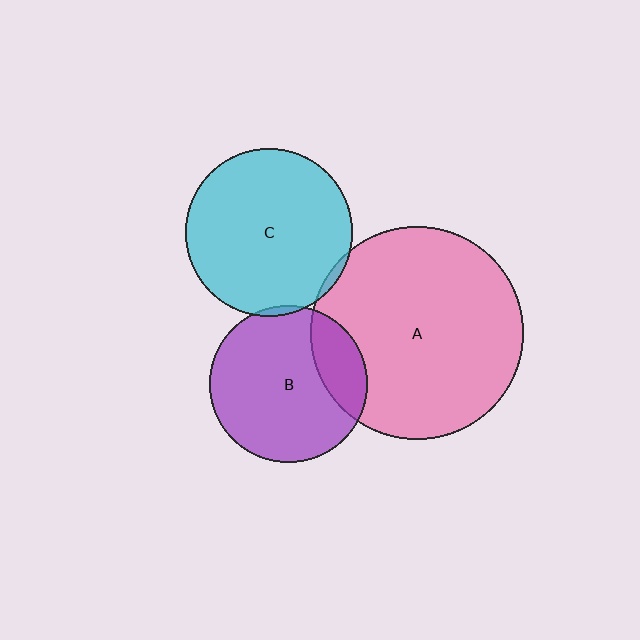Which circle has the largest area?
Circle A (pink).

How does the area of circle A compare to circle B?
Approximately 1.8 times.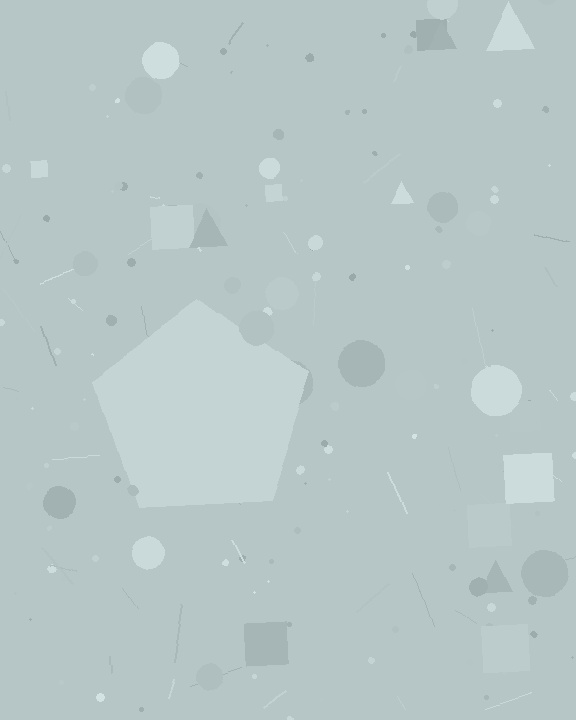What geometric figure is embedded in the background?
A pentagon is embedded in the background.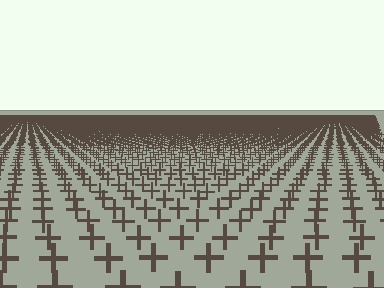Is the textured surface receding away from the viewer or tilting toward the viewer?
The surface is receding away from the viewer. Texture elements get smaller and denser toward the top.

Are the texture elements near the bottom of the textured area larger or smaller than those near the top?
Larger. Near the bottom, elements are closer to the viewer and appear at a bigger on-screen size.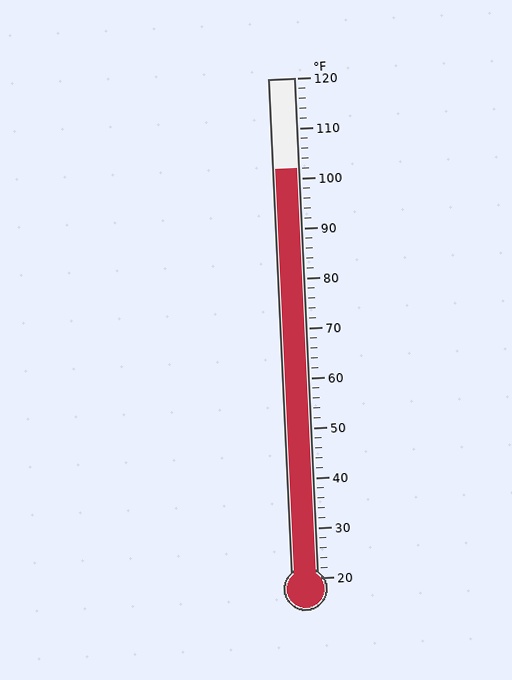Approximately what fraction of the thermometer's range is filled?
The thermometer is filled to approximately 80% of its range.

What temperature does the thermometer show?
The thermometer shows approximately 102°F.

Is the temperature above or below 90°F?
The temperature is above 90°F.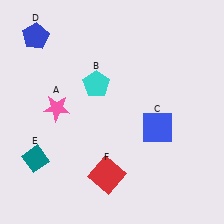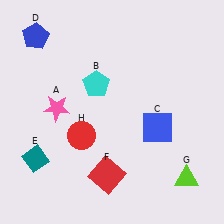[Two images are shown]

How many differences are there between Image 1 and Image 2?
There are 2 differences between the two images.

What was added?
A lime triangle (G), a red circle (H) were added in Image 2.